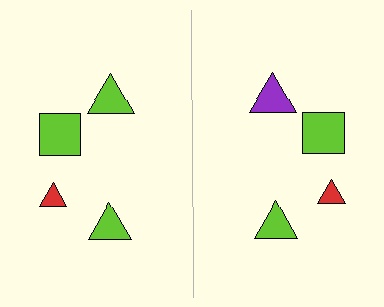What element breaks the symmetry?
The purple triangle on the right side breaks the symmetry — its mirror counterpart is lime.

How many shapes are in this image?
There are 8 shapes in this image.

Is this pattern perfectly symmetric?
No, the pattern is not perfectly symmetric. The purple triangle on the right side breaks the symmetry — its mirror counterpart is lime.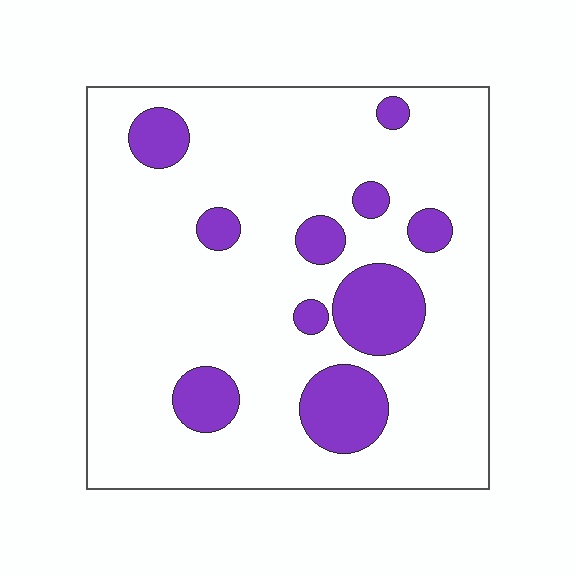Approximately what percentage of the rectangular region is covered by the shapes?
Approximately 15%.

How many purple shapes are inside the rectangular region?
10.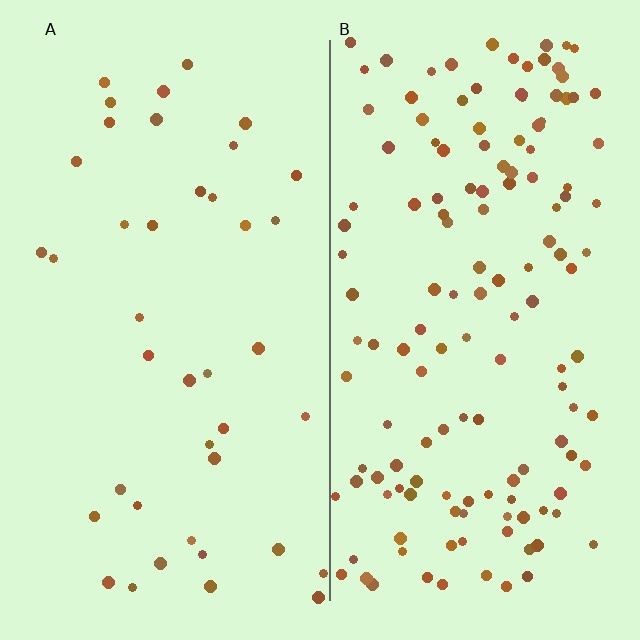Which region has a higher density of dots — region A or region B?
B (the right).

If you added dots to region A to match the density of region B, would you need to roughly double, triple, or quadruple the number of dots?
Approximately triple.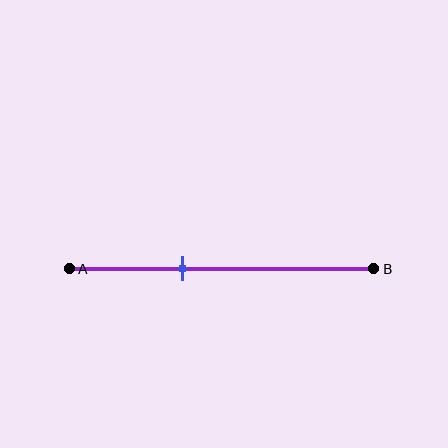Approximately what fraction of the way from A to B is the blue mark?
The blue mark is approximately 35% of the way from A to B.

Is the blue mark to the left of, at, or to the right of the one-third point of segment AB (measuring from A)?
The blue mark is to the right of the one-third point of segment AB.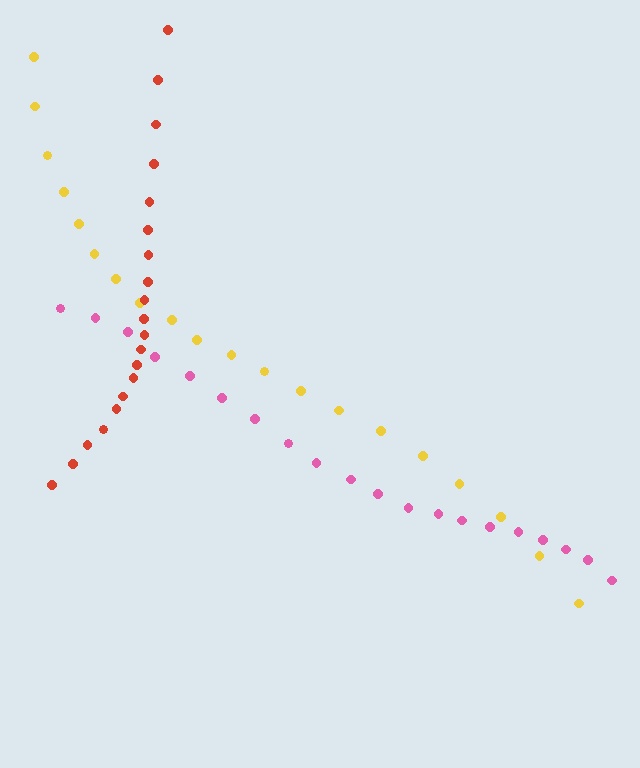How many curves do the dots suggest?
There are 3 distinct paths.